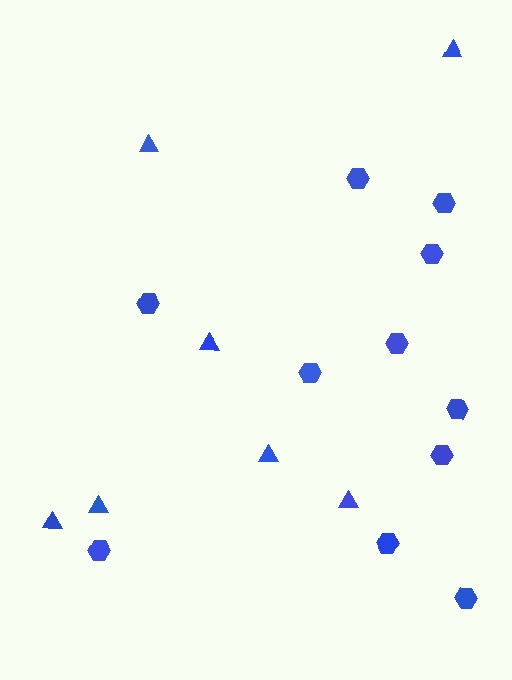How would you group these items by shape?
There are 2 groups: one group of hexagons (11) and one group of triangles (7).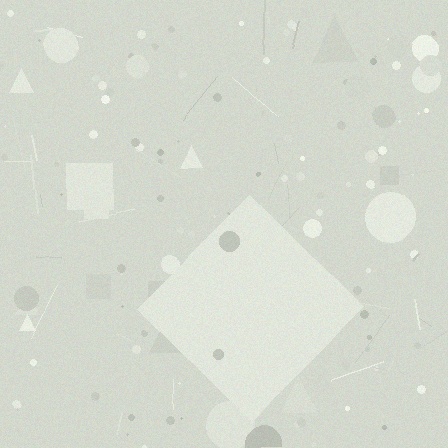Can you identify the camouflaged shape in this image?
The camouflaged shape is a diamond.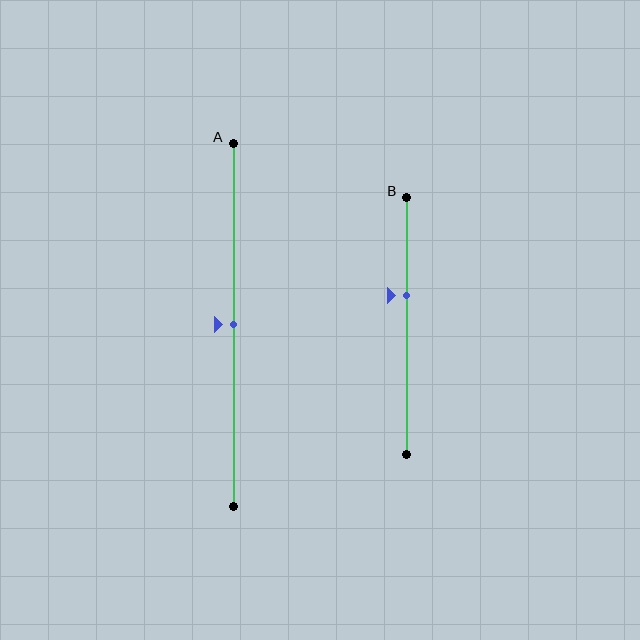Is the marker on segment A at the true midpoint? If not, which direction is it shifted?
Yes, the marker on segment A is at the true midpoint.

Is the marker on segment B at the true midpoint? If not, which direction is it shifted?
No, the marker on segment B is shifted upward by about 12% of the segment length.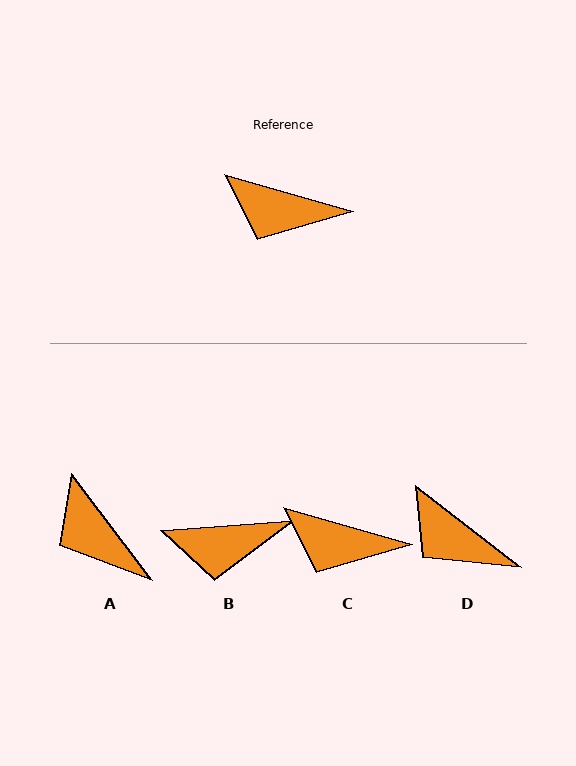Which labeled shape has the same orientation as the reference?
C.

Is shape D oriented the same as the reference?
No, it is off by about 22 degrees.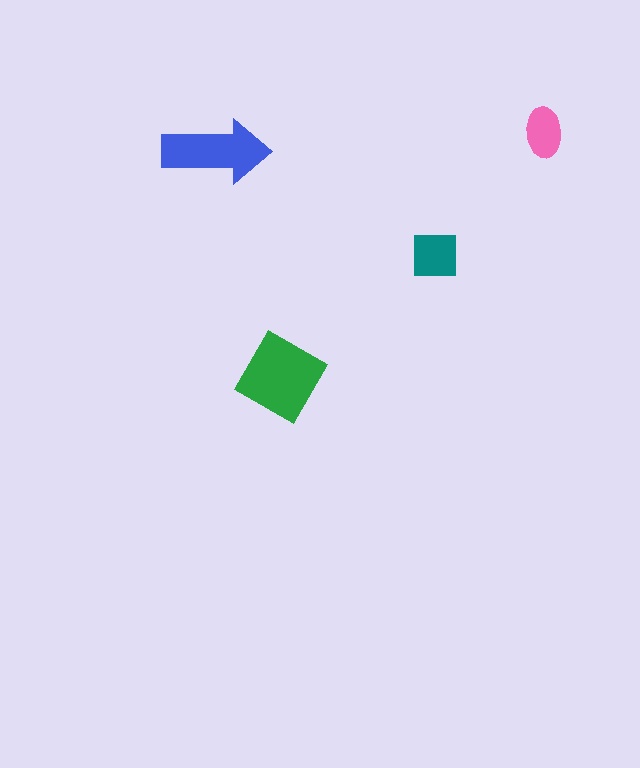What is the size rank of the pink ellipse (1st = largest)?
4th.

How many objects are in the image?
There are 4 objects in the image.